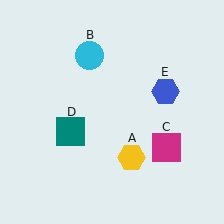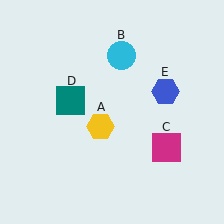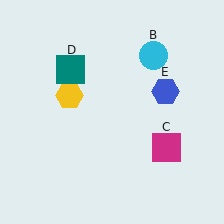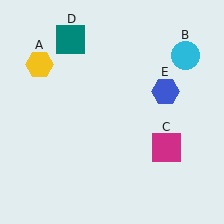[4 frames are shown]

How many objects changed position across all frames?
3 objects changed position: yellow hexagon (object A), cyan circle (object B), teal square (object D).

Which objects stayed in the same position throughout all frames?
Magenta square (object C) and blue hexagon (object E) remained stationary.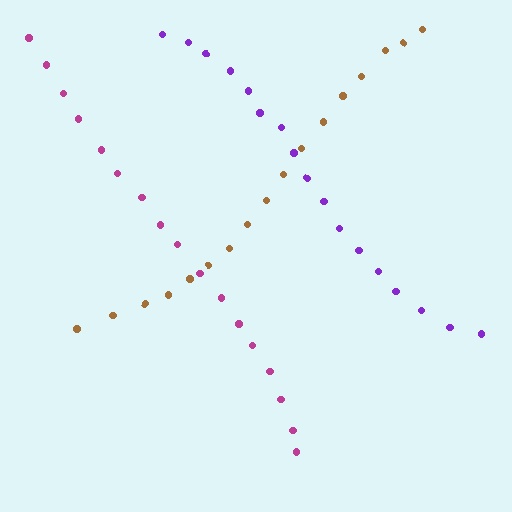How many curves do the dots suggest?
There are 3 distinct paths.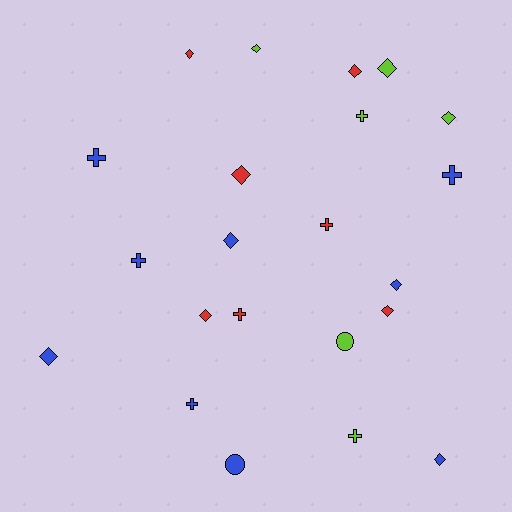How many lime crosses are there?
There are 2 lime crosses.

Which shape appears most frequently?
Diamond, with 12 objects.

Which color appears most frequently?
Blue, with 9 objects.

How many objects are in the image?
There are 22 objects.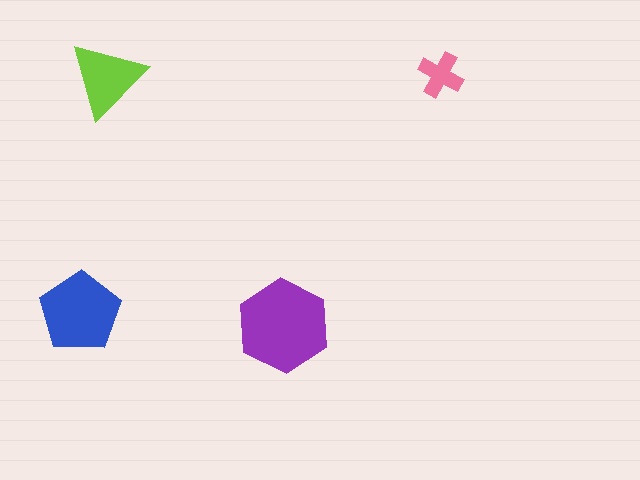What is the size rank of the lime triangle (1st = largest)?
3rd.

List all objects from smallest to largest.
The pink cross, the lime triangle, the blue pentagon, the purple hexagon.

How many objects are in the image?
There are 4 objects in the image.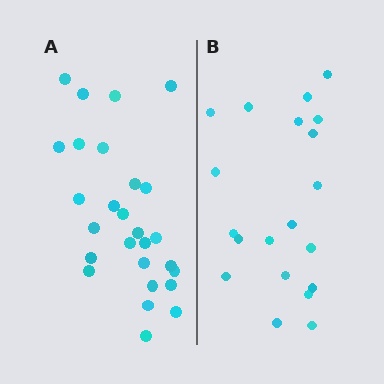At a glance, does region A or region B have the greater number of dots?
Region A (the left region) has more dots.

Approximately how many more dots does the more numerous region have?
Region A has roughly 8 or so more dots than region B.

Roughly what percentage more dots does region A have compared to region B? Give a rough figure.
About 35% more.